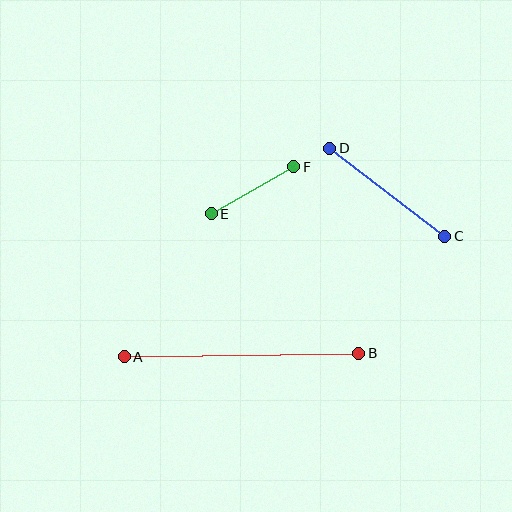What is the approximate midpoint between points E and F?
The midpoint is at approximately (252, 190) pixels.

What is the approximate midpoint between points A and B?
The midpoint is at approximately (242, 355) pixels.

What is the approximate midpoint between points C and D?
The midpoint is at approximately (387, 192) pixels.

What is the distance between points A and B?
The distance is approximately 234 pixels.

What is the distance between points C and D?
The distance is approximately 145 pixels.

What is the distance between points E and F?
The distance is approximately 95 pixels.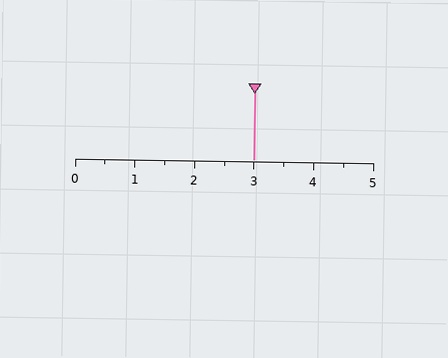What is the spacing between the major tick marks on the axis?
The major ticks are spaced 1 apart.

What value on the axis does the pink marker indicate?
The marker indicates approximately 3.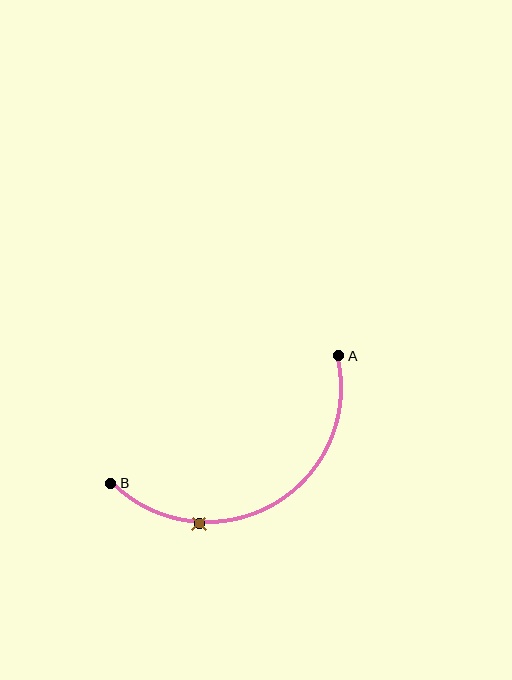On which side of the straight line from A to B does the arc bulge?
The arc bulges below the straight line connecting A and B.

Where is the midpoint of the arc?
The arc midpoint is the point on the curve farthest from the straight line joining A and B. It sits below that line.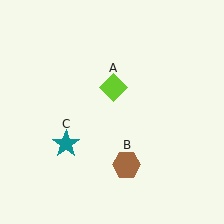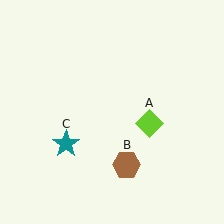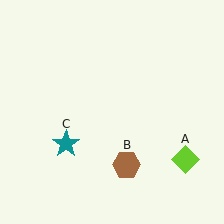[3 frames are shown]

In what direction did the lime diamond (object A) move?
The lime diamond (object A) moved down and to the right.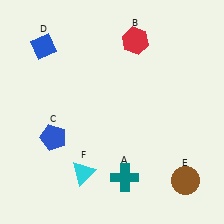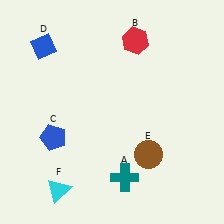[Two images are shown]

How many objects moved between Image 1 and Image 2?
2 objects moved between the two images.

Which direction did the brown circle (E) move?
The brown circle (E) moved left.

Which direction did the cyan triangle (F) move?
The cyan triangle (F) moved left.